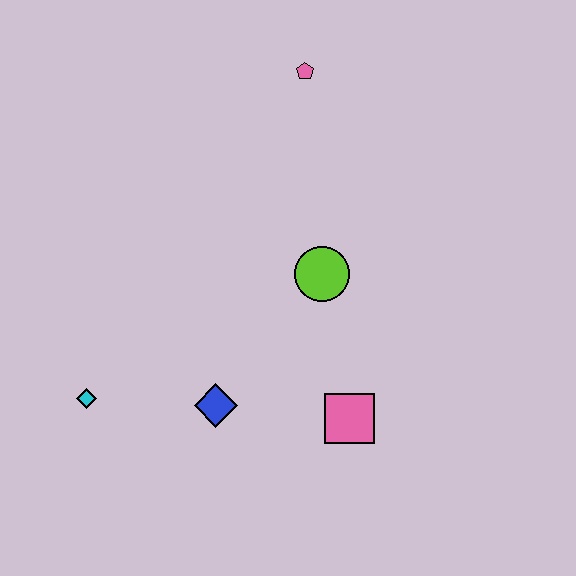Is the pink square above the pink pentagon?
No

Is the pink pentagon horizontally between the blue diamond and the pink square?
Yes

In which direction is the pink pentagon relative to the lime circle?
The pink pentagon is above the lime circle.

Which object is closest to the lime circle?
The pink square is closest to the lime circle.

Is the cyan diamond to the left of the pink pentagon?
Yes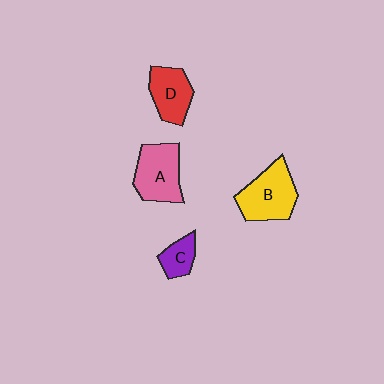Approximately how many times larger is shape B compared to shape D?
Approximately 1.3 times.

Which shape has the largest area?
Shape B (yellow).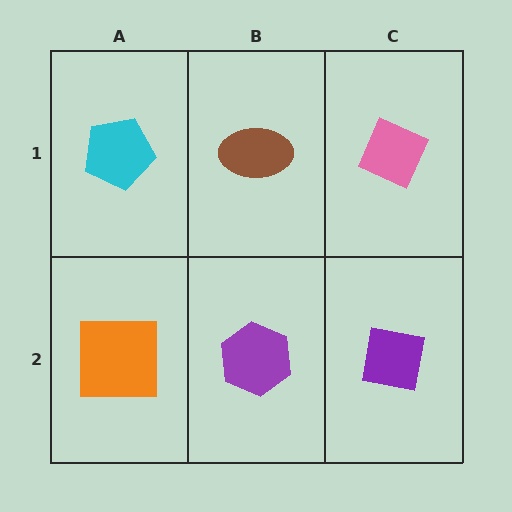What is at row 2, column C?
A purple square.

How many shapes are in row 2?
3 shapes.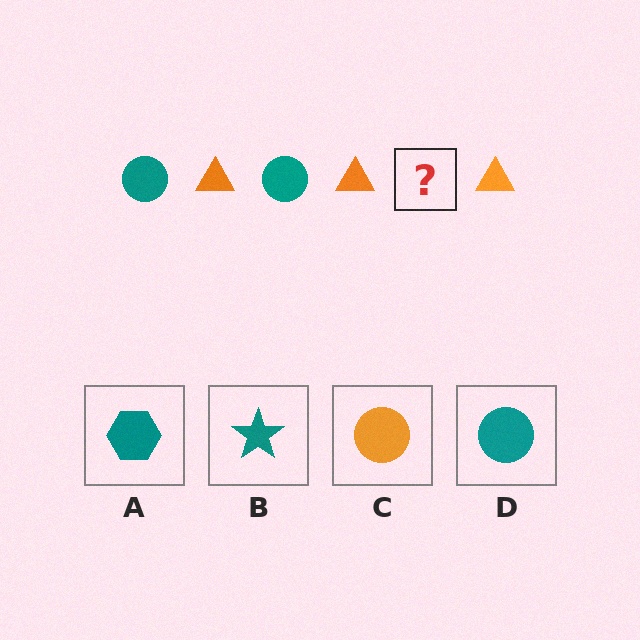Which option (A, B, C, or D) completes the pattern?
D.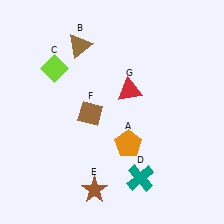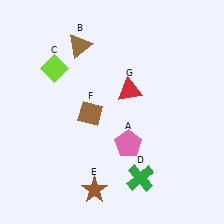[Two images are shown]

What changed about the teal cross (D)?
In Image 1, D is teal. In Image 2, it changed to green.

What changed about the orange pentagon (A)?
In Image 1, A is orange. In Image 2, it changed to pink.